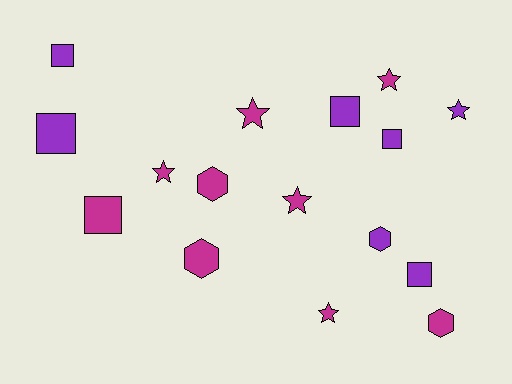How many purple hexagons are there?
There is 1 purple hexagon.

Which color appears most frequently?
Magenta, with 9 objects.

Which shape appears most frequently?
Square, with 6 objects.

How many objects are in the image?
There are 16 objects.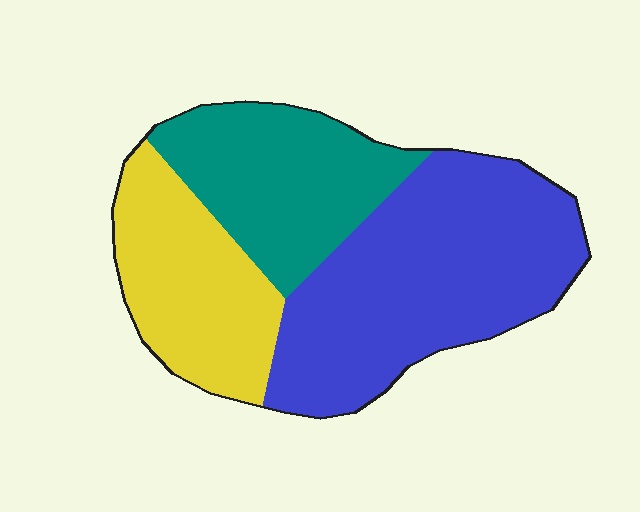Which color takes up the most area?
Blue, at roughly 45%.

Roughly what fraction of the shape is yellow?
Yellow takes up about one quarter (1/4) of the shape.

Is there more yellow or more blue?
Blue.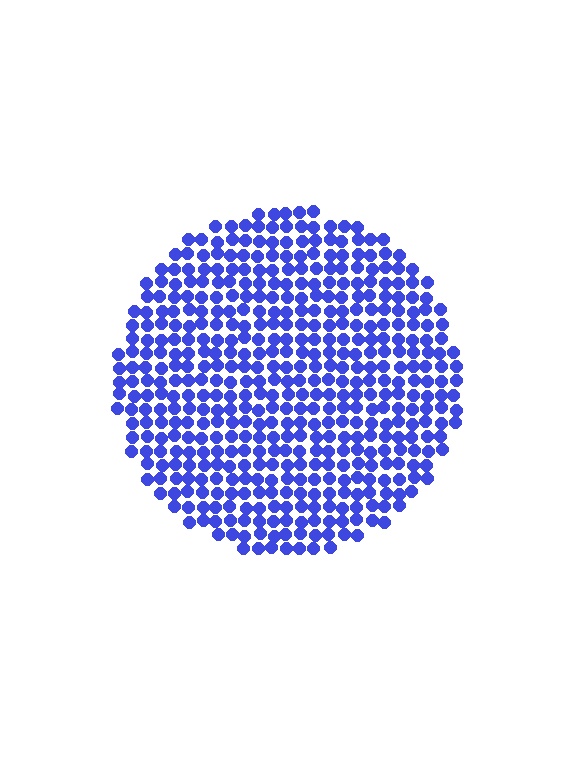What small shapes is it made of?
It is made of small circles.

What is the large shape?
The large shape is a circle.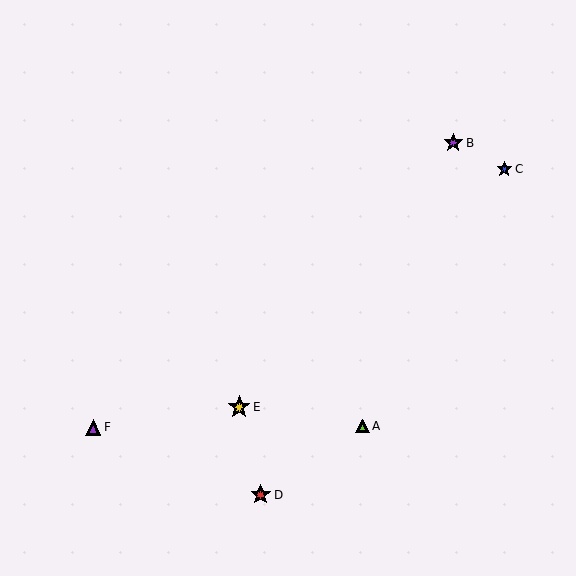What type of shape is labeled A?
Shape A is a lime triangle.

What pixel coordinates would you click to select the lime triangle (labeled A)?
Click at (363, 426) to select the lime triangle A.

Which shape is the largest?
The yellow star (labeled E) is the largest.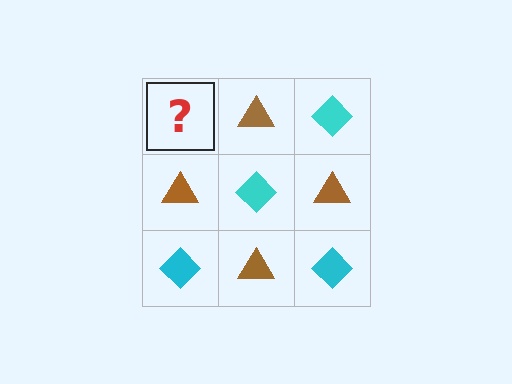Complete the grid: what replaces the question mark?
The question mark should be replaced with a cyan diamond.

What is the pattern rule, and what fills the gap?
The rule is that it alternates cyan diamond and brown triangle in a checkerboard pattern. The gap should be filled with a cyan diamond.